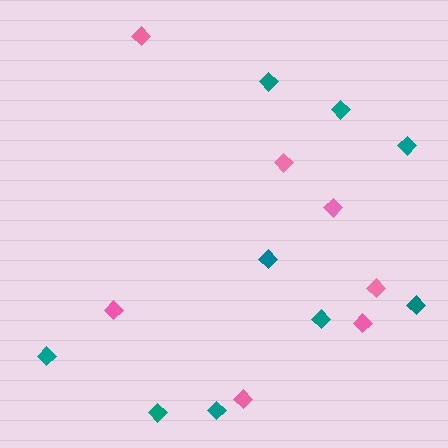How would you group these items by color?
There are 2 groups: one group of pink diamonds (7) and one group of teal diamonds (9).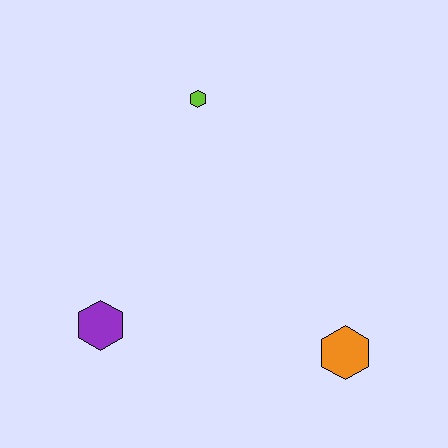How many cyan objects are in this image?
There are no cyan objects.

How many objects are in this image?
There are 3 objects.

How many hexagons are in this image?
There are 3 hexagons.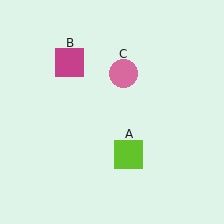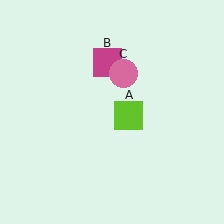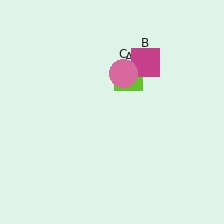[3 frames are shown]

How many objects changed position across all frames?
2 objects changed position: lime square (object A), magenta square (object B).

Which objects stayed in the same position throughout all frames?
Pink circle (object C) remained stationary.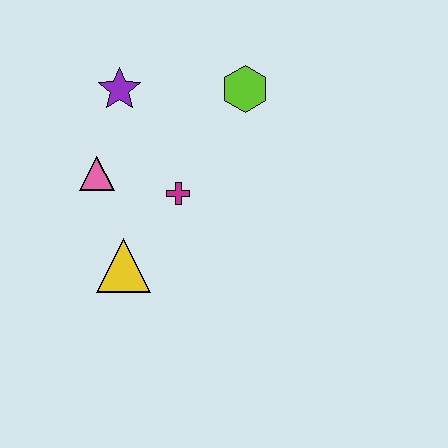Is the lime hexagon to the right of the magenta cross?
Yes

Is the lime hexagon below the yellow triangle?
No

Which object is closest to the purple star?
The pink triangle is closest to the purple star.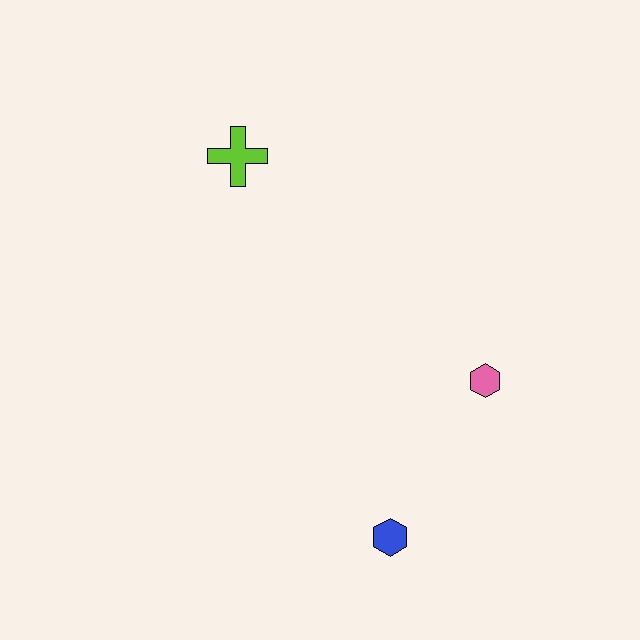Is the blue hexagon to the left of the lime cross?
No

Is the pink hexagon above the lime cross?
No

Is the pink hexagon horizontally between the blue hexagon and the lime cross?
No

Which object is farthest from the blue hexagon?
The lime cross is farthest from the blue hexagon.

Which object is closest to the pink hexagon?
The blue hexagon is closest to the pink hexagon.